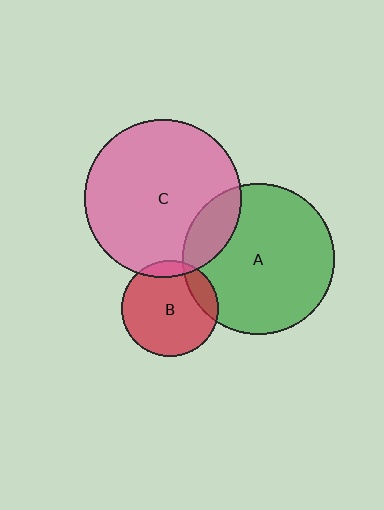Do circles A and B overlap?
Yes.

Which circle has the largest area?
Circle C (pink).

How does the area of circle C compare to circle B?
Approximately 2.7 times.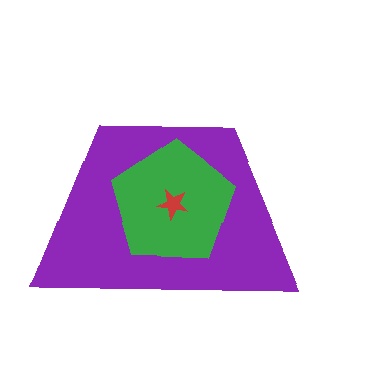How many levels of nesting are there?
3.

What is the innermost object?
The red star.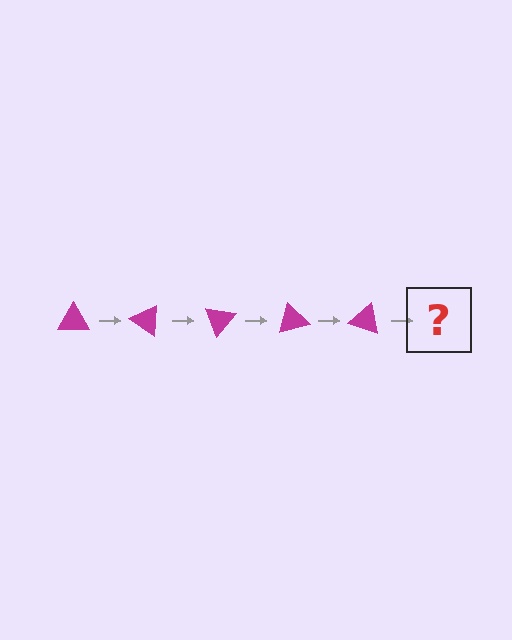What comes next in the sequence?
The next element should be a magenta triangle rotated 175 degrees.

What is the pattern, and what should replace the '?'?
The pattern is that the triangle rotates 35 degrees each step. The '?' should be a magenta triangle rotated 175 degrees.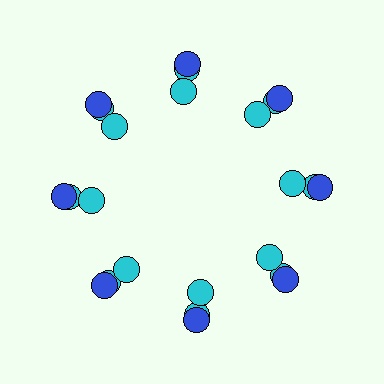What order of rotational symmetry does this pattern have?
This pattern has 8-fold rotational symmetry.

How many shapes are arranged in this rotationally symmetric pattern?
There are 24 shapes, arranged in 8 groups of 3.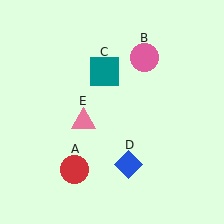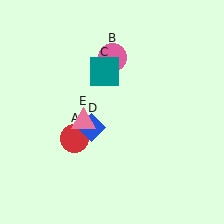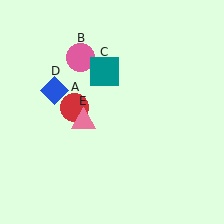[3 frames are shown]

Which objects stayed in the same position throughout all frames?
Teal square (object C) and pink triangle (object E) remained stationary.